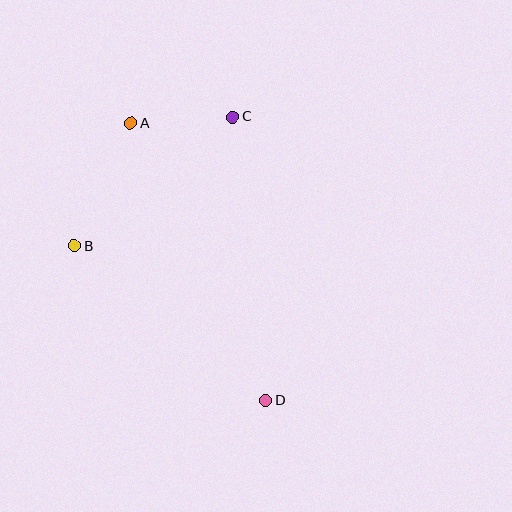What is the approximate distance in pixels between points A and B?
The distance between A and B is approximately 135 pixels.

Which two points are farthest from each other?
Points A and D are farthest from each other.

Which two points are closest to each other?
Points A and C are closest to each other.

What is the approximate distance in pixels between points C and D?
The distance between C and D is approximately 286 pixels.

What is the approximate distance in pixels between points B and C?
The distance between B and C is approximately 205 pixels.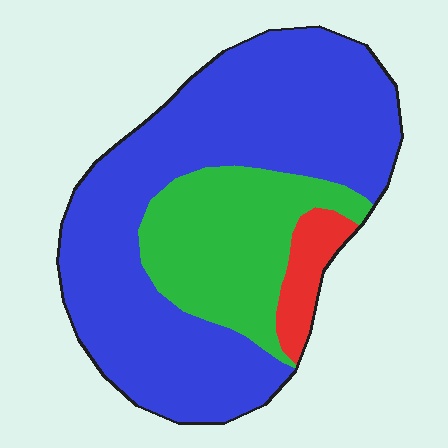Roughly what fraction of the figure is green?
Green covers about 25% of the figure.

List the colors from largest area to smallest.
From largest to smallest: blue, green, red.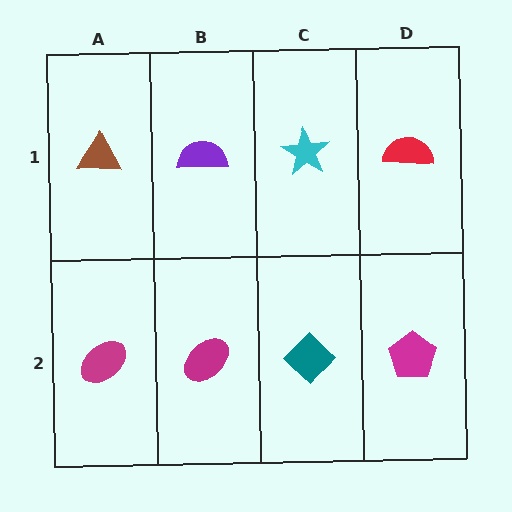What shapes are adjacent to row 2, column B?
A purple semicircle (row 1, column B), a magenta ellipse (row 2, column A), a teal diamond (row 2, column C).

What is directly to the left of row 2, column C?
A magenta ellipse.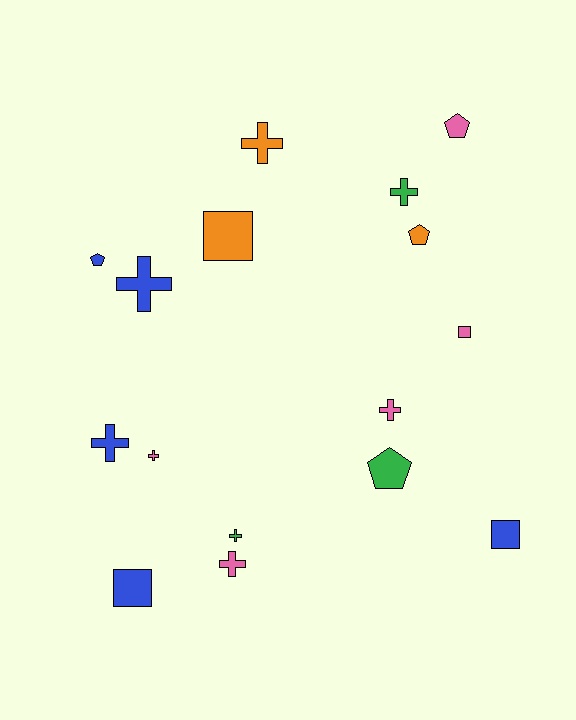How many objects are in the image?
There are 16 objects.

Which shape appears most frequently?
Cross, with 8 objects.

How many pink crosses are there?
There are 3 pink crosses.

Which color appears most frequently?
Pink, with 5 objects.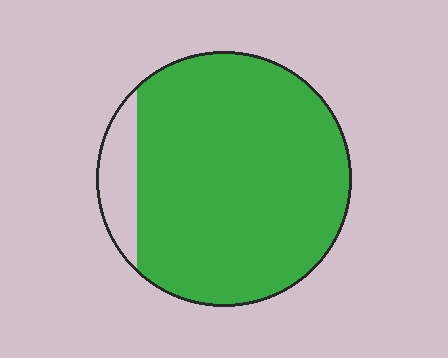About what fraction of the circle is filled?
About nine tenths (9/10).